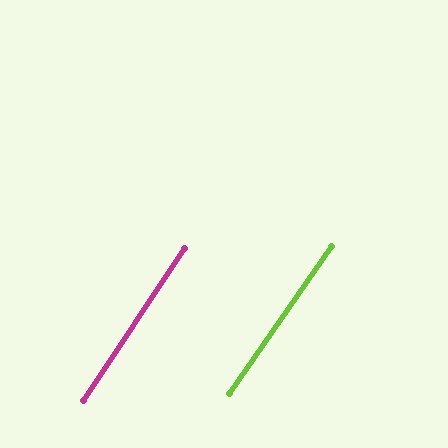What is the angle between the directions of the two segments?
Approximately 1 degree.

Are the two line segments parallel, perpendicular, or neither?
Parallel — their directions differ by only 1.1°.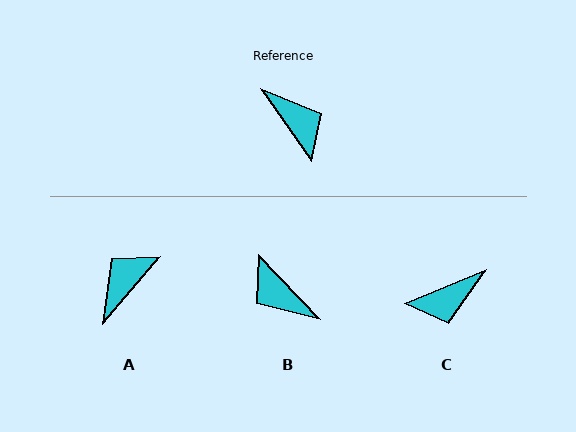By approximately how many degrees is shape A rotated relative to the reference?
Approximately 105 degrees counter-clockwise.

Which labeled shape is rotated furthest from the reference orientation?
B, about 171 degrees away.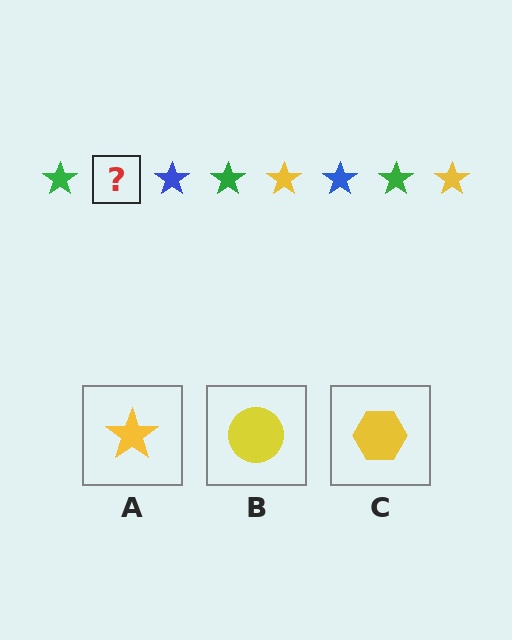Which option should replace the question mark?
Option A.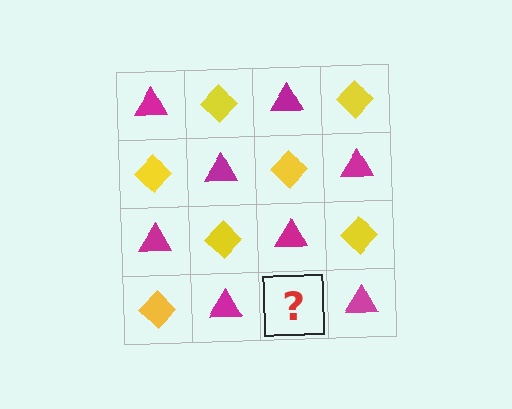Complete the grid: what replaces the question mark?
The question mark should be replaced with a yellow diamond.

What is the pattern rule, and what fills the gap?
The rule is that it alternates magenta triangle and yellow diamond in a checkerboard pattern. The gap should be filled with a yellow diamond.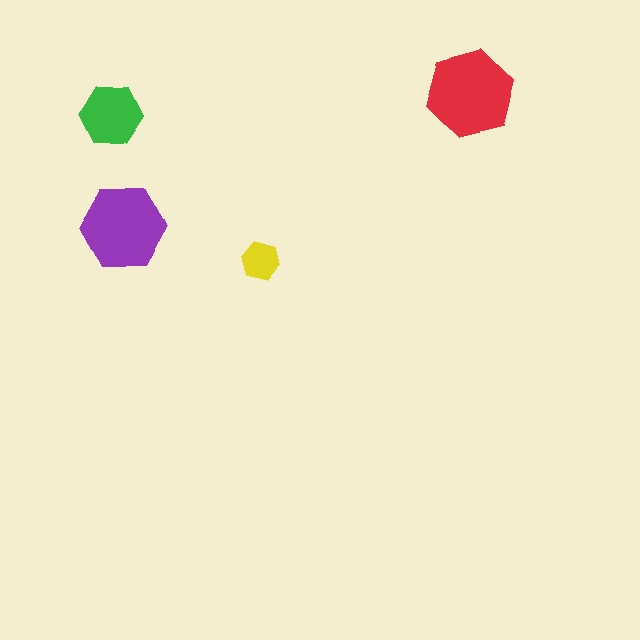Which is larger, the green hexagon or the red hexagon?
The red one.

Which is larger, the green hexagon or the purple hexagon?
The purple one.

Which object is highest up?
The red hexagon is topmost.